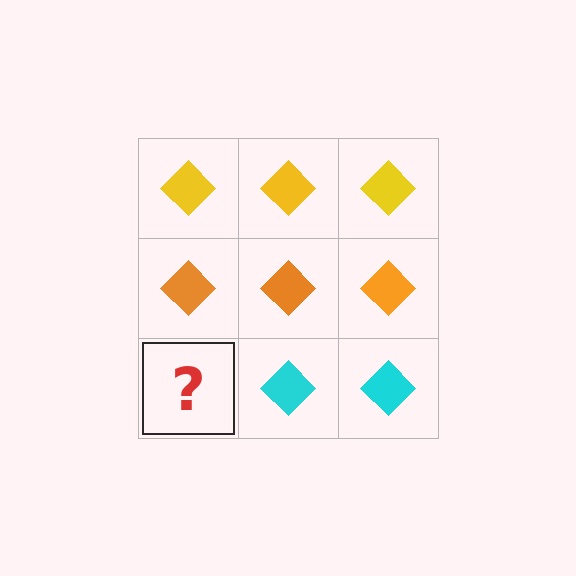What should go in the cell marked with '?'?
The missing cell should contain a cyan diamond.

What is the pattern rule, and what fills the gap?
The rule is that each row has a consistent color. The gap should be filled with a cyan diamond.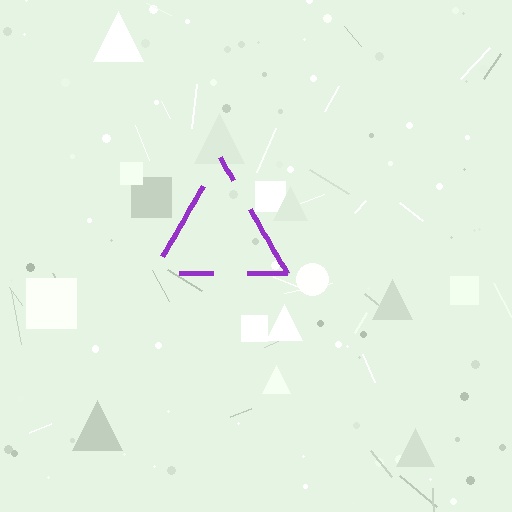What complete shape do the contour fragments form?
The contour fragments form a triangle.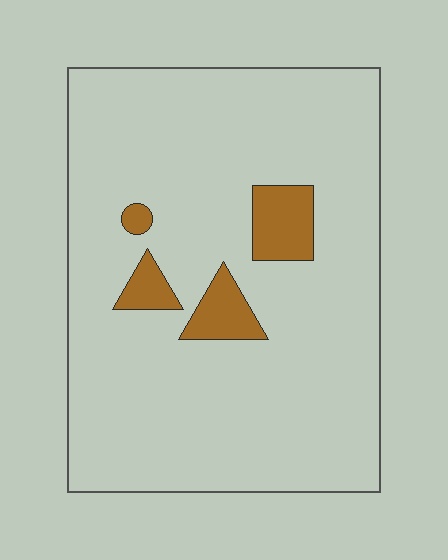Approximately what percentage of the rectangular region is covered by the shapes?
Approximately 10%.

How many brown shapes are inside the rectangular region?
4.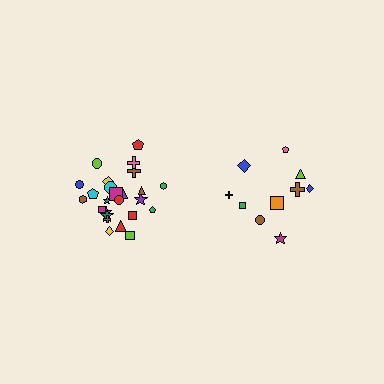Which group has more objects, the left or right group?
The left group.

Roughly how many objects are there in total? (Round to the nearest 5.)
Roughly 35 objects in total.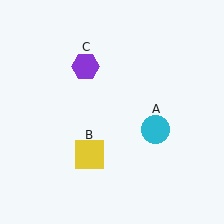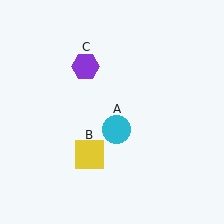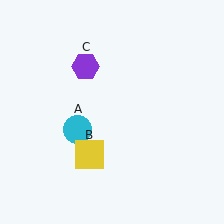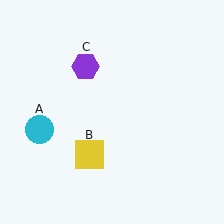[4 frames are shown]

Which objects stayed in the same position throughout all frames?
Yellow square (object B) and purple hexagon (object C) remained stationary.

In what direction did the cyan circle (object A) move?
The cyan circle (object A) moved left.